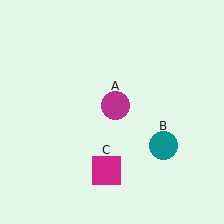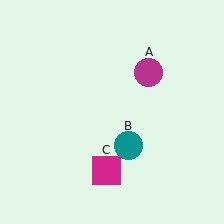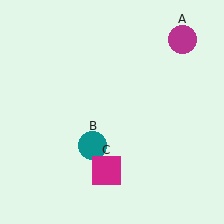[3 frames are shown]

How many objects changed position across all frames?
2 objects changed position: magenta circle (object A), teal circle (object B).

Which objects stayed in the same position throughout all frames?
Magenta square (object C) remained stationary.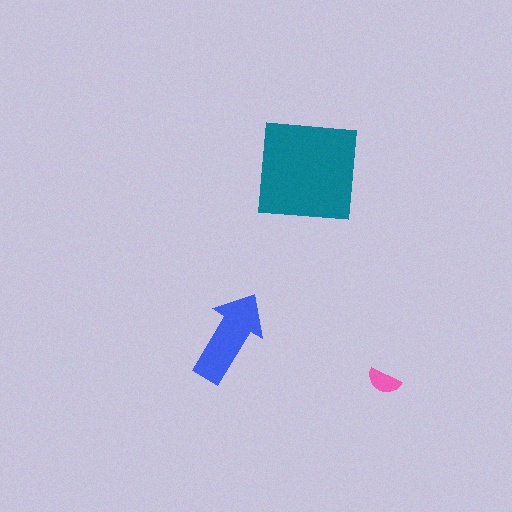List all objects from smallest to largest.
The pink semicircle, the blue arrow, the teal square.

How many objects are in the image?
There are 3 objects in the image.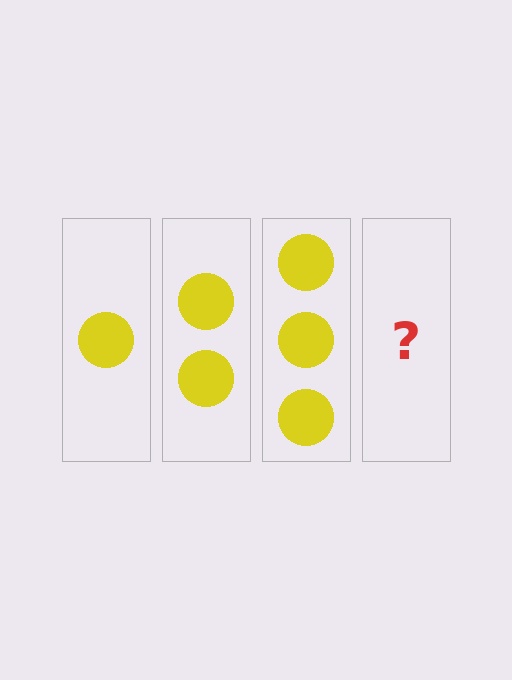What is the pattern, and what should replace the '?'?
The pattern is that each step adds one more circle. The '?' should be 4 circles.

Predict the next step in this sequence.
The next step is 4 circles.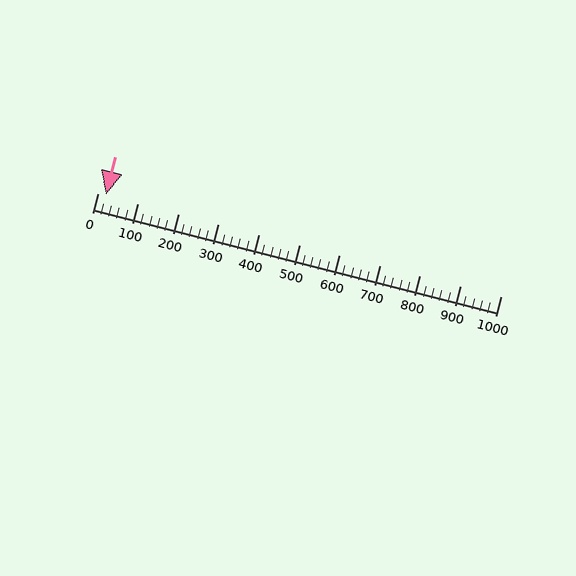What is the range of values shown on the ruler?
The ruler shows values from 0 to 1000.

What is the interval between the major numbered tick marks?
The major tick marks are spaced 100 units apart.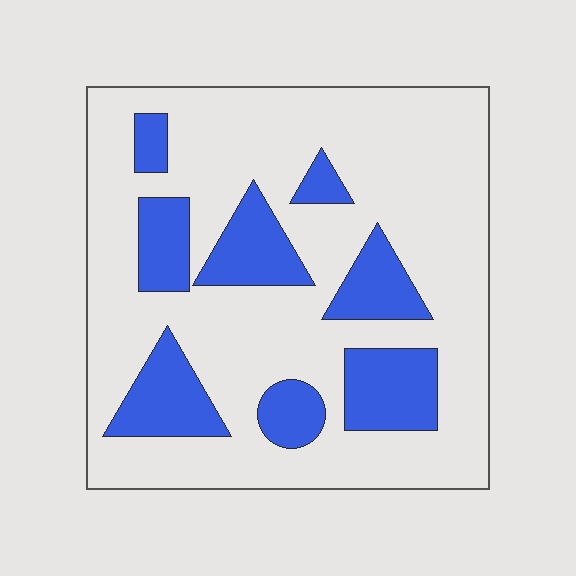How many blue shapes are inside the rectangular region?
8.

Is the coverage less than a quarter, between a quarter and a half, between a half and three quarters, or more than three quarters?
Less than a quarter.